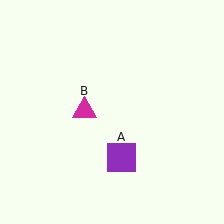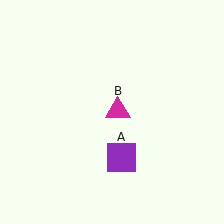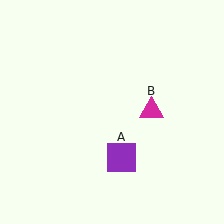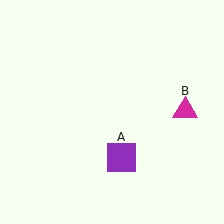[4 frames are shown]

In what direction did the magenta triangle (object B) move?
The magenta triangle (object B) moved right.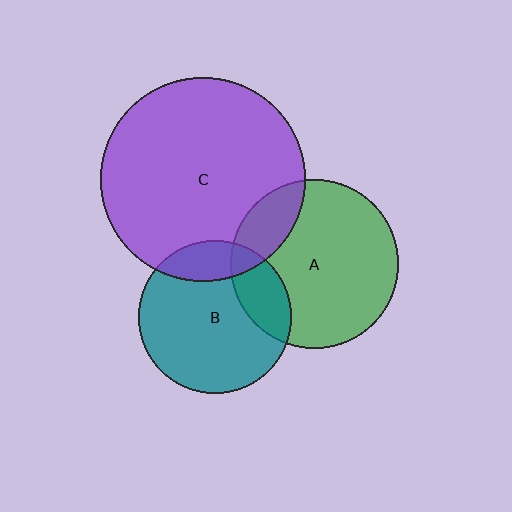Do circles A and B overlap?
Yes.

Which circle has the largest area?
Circle C (purple).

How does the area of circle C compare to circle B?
Approximately 1.8 times.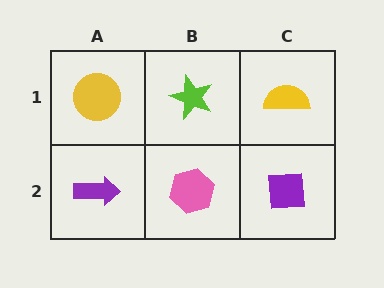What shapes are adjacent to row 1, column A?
A purple arrow (row 2, column A), a lime star (row 1, column B).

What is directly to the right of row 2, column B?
A purple square.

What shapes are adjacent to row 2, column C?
A yellow semicircle (row 1, column C), a pink hexagon (row 2, column B).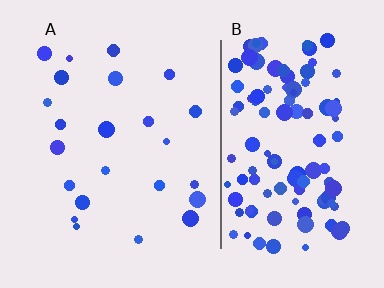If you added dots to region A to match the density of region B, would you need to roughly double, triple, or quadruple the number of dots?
Approximately quadruple.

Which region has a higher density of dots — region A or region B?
B (the right).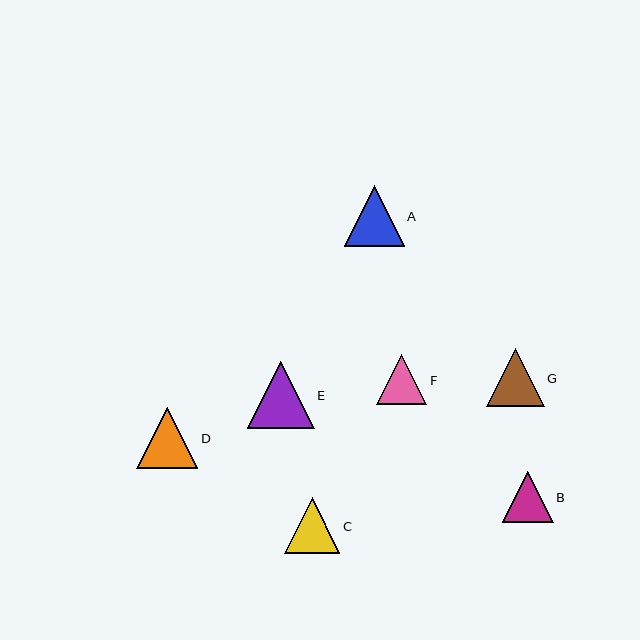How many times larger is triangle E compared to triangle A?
Triangle E is approximately 1.1 times the size of triangle A.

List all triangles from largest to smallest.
From largest to smallest: E, D, A, G, C, B, F.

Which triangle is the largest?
Triangle E is the largest with a size of approximately 67 pixels.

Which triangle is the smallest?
Triangle F is the smallest with a size of approximately 50 pixels.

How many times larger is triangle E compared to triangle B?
Triangle E is approximately 1.3 times the size of triangle B.